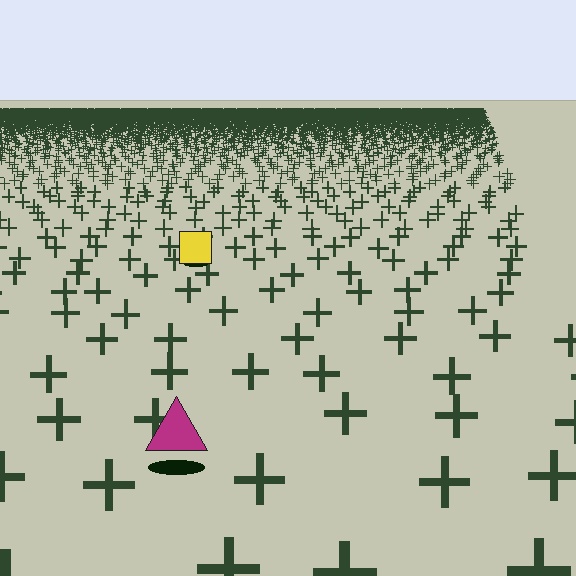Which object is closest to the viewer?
The magenta triangle is closest. The texture marks near it are larger and more spread out.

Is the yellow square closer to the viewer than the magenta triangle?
No. The magenta triangle is closer — you can tell from the texture gradient: the ground texture is coarser near it.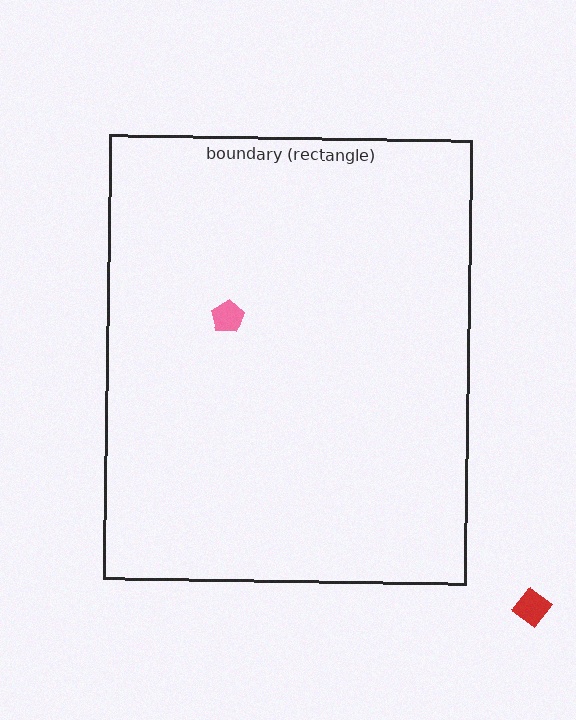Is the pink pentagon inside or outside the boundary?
Inside.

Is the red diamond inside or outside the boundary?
Outside.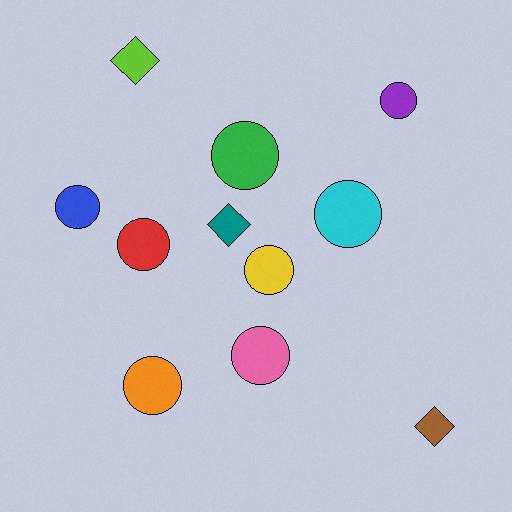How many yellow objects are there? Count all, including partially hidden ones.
There is 1 yellow object.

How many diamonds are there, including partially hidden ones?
There are 3 diamonds.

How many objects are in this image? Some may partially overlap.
There are 11 objects.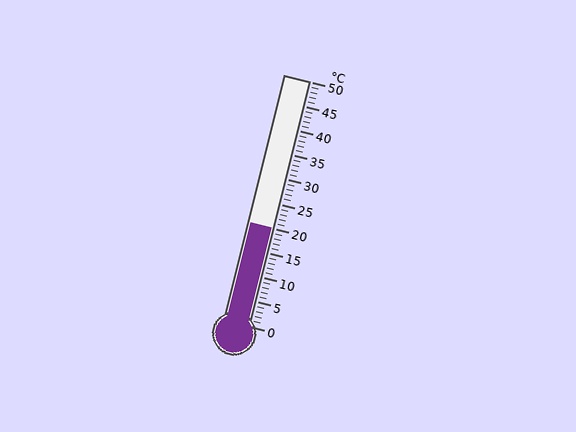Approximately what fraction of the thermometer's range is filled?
The thermometer is filled to approximately 40% of its range.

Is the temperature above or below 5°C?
The temperature is above 5°C.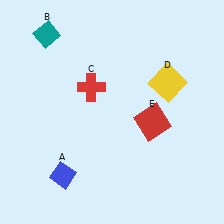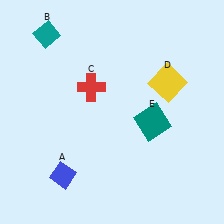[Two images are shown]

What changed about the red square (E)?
In Image 1, E is red. In Image 2, it changed to teal.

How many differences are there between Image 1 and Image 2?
There is 1 difference between the two images.